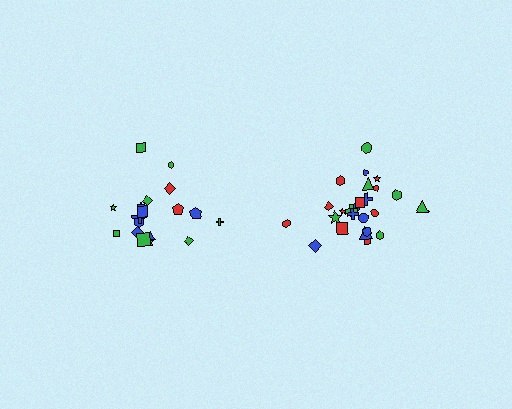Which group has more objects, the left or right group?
The right group.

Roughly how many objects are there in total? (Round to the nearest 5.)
Roughly 45 objects in total.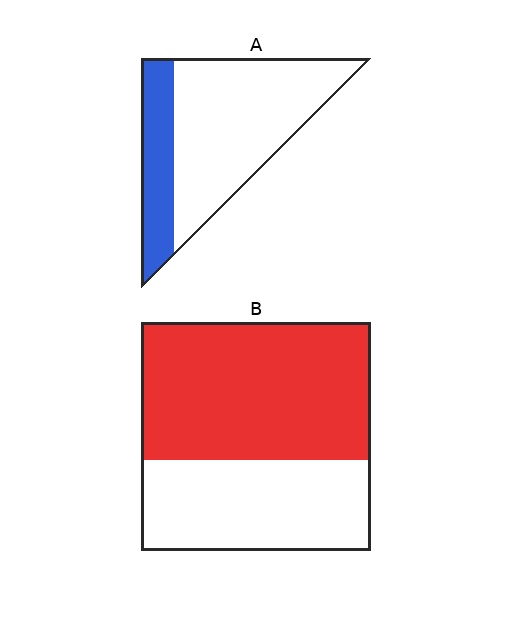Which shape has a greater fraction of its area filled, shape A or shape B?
Shape B.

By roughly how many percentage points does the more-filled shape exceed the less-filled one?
By roughly 35 percentage points (B over A).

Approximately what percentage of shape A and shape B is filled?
A is approximately 25% and B is approximately 60%.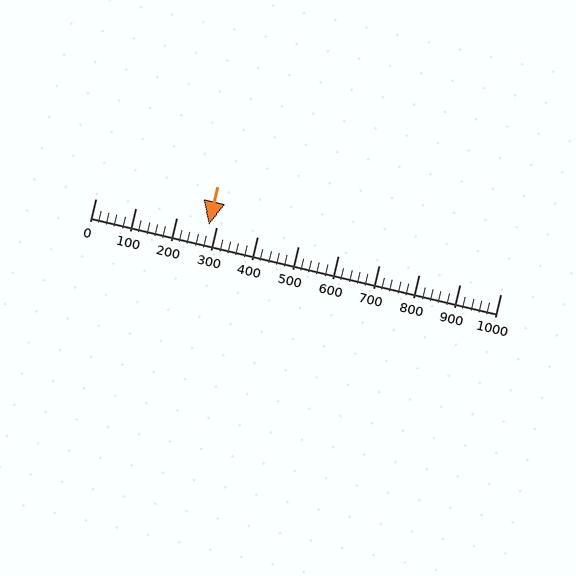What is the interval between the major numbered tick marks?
The major tick marks are spaced 100 units apart.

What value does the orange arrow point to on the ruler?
The orange arrow points to approximately 280.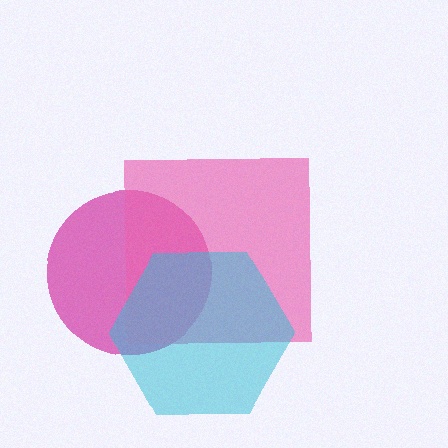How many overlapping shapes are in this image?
There are 3 overlapping shapes in the image.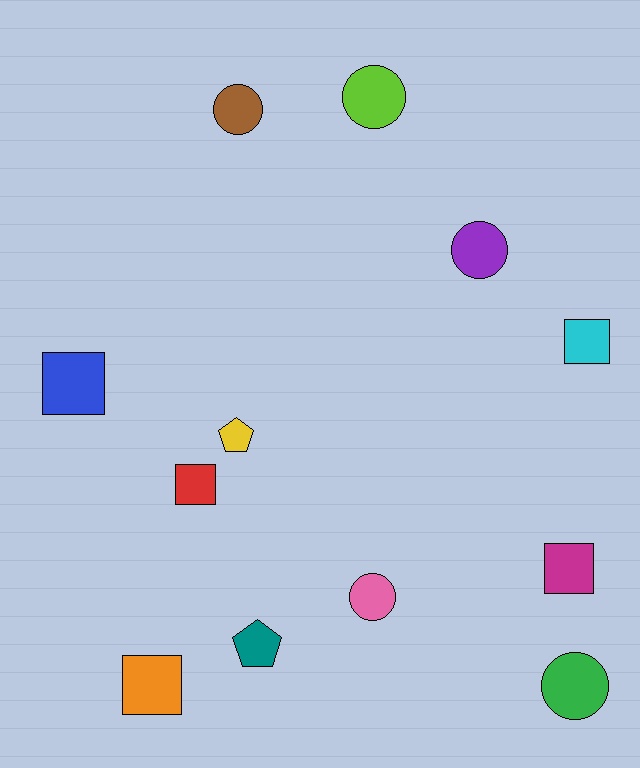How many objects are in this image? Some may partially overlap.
There are 12 objects.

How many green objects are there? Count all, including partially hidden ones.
There is 1 green object.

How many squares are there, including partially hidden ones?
There are 5 squares.